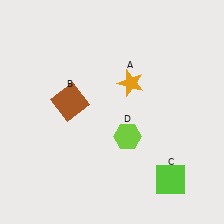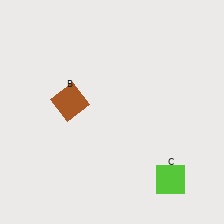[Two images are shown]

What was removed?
The orange star (A), the lime hexagon (D) were removed in Image 2.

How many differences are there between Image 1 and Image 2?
There are 2 differences between the two images.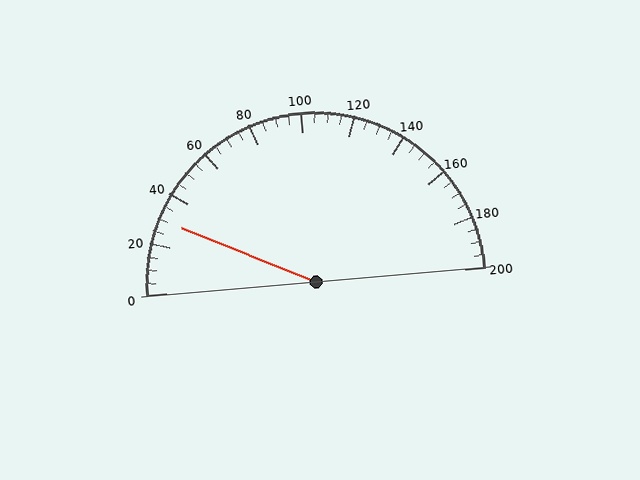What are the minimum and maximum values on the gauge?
The gauge ranges from 0 to 200.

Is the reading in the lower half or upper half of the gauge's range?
The reading is in the lower half of the range (0 to 200).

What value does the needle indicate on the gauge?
The needle indicates approximately 30.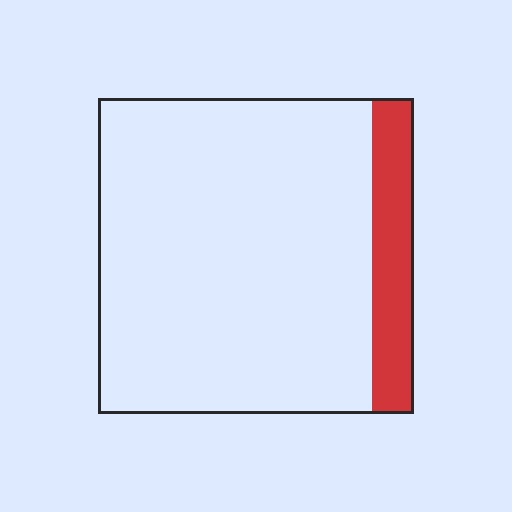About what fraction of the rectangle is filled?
About one eighth (1/8).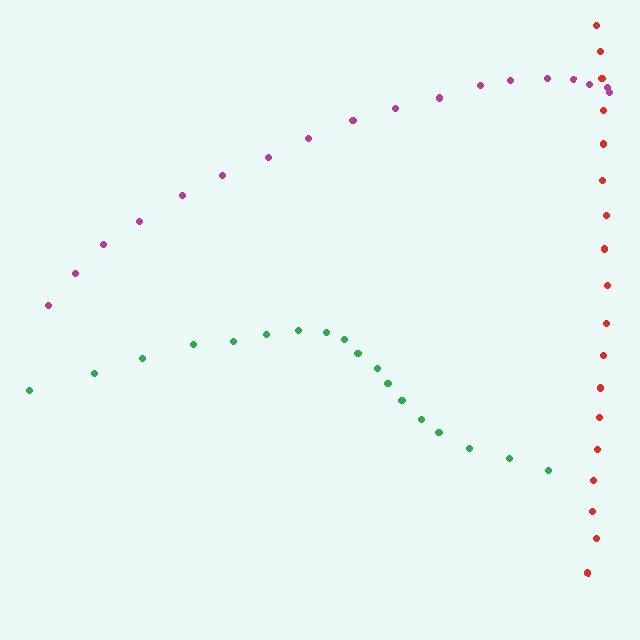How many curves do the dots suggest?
There are 3 distinct paths.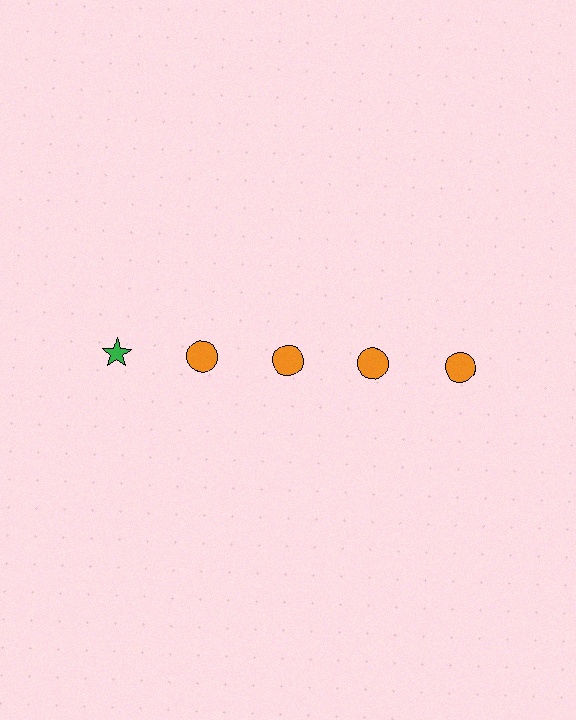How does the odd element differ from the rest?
It differs in both color (green instead of orange) and shape (star instead of circle).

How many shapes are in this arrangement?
There are 5 shapes arranged in a grid pattern.